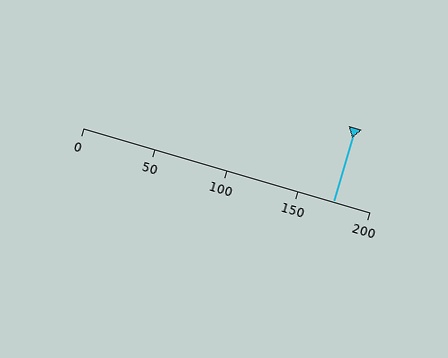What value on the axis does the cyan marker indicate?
The marker indicates approximately 175.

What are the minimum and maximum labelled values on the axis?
The axis runs from 0 to 200.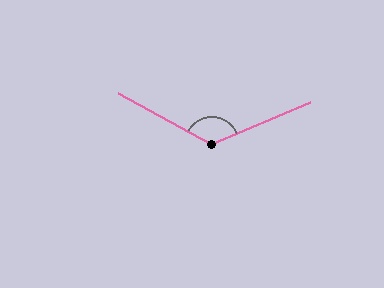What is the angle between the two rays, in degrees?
Approximately 129 degrees.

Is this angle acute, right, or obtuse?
It is obtuse.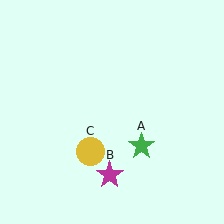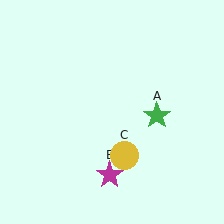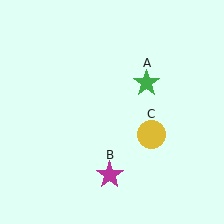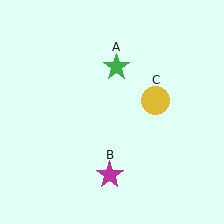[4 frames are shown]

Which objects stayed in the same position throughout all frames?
Magenta star (object B) remained stationary.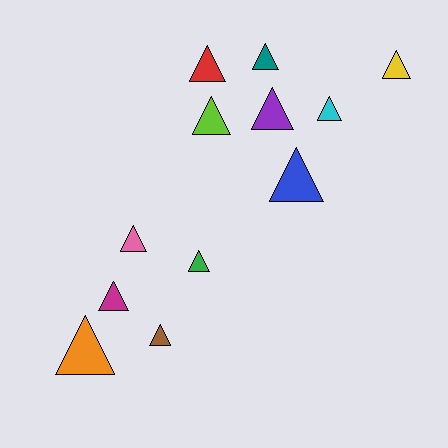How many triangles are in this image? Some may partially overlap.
There are 12 triangles.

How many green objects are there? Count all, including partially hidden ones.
There is 1 green object.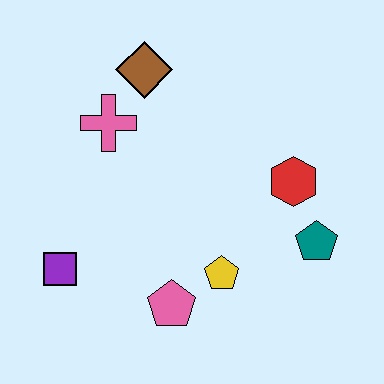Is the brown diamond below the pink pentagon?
No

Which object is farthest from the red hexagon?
The purple square is farthest from the red hexagon.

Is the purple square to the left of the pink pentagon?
Yes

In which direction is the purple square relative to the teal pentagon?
The purple square is to the left of the teal pentagon.